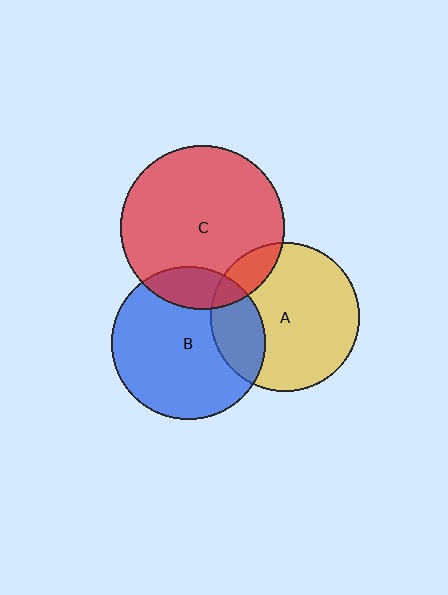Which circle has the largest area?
Circle C (red).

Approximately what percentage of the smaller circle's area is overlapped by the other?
Approximately 15%.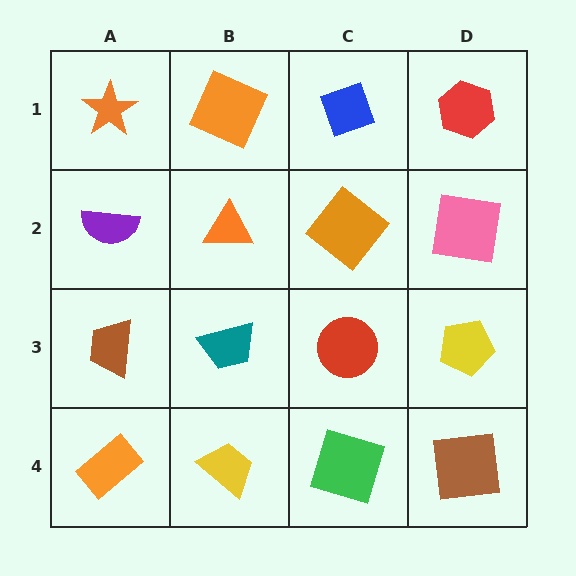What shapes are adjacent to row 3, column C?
An orange diamond (row 2, column C), a green square (row 4, column C), a teal trapezoid (row 3, column B), a yellow pentagon (row 3, column D).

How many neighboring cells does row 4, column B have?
3.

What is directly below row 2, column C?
A red circle.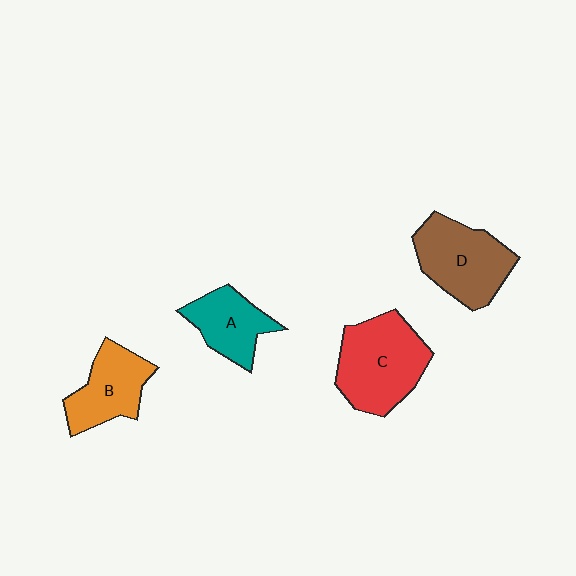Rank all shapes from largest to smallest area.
From largest to smallest: C (red), D (brown), B (orange), A (teal).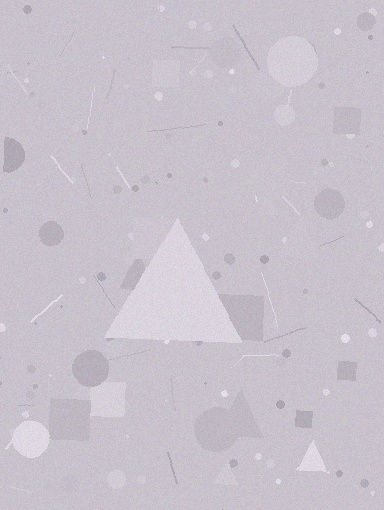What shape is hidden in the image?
A triangle is hidden in the image.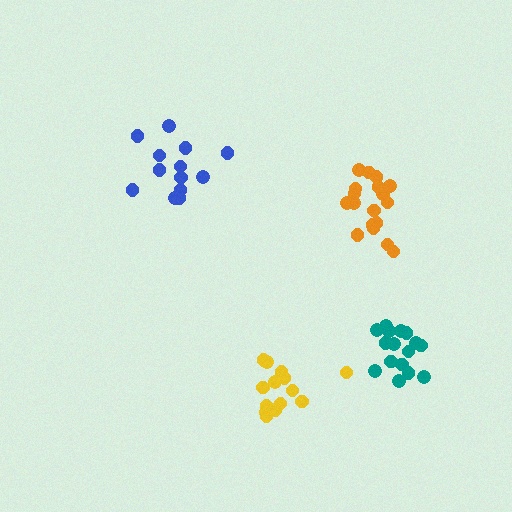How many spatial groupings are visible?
There are 4 spatial groupings.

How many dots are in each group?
Group 1: 13 dots, Group 2: 14 dots, Group 3: 16 dots, Group 4: 18 dots (61 total).